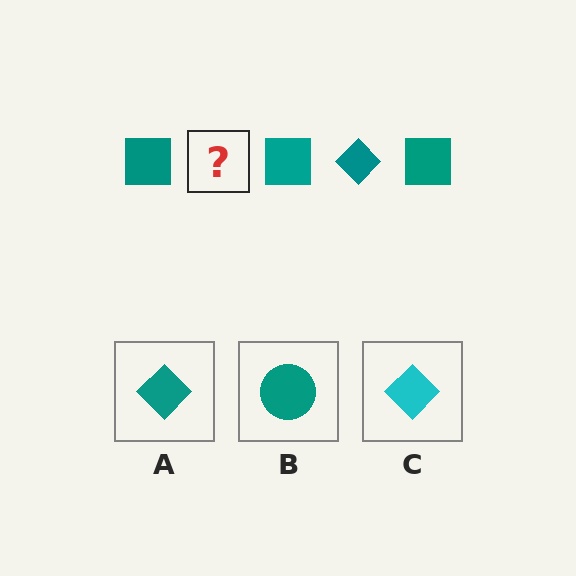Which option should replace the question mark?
Option A.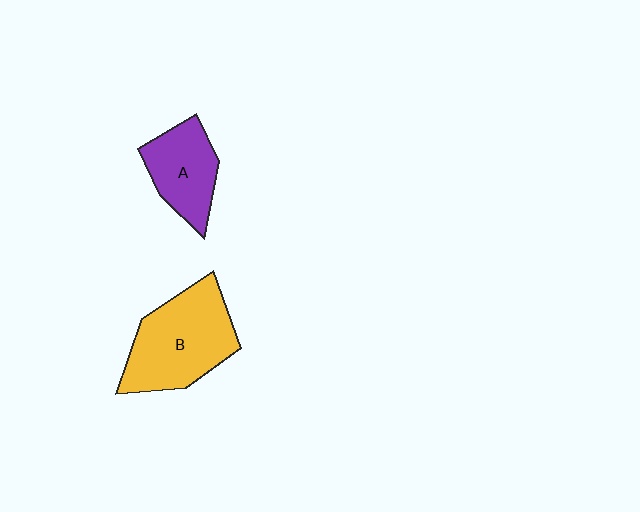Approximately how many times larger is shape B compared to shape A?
Approximately 1.6 times.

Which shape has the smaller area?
Shape A (purple).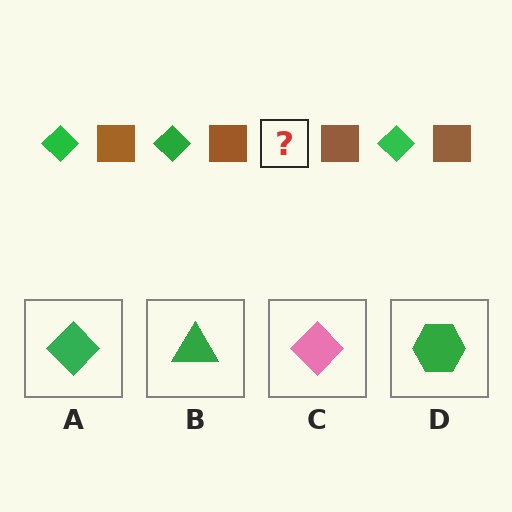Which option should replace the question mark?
Option A.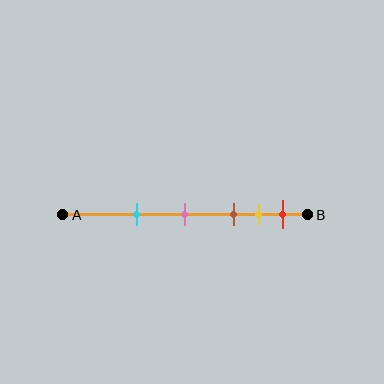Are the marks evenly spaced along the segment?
No, the marks are not evenly spaced.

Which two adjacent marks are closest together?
The yellow and red marks are the closest adjacent pair.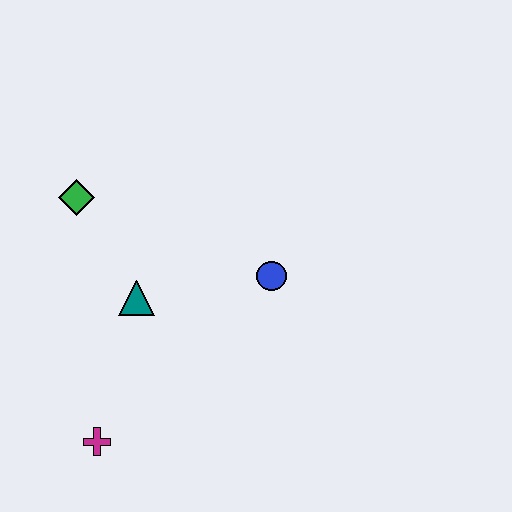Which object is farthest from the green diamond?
The magenta cross is farthest from the green diamond.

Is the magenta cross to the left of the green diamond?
No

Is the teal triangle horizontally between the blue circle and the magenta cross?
Yes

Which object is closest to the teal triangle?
The green diamond is closest to the teal triangle.